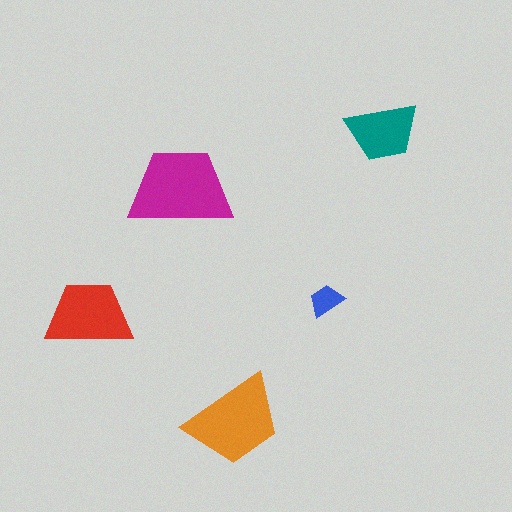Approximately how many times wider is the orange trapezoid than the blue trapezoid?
About 2.5 times wider.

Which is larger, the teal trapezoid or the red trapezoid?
The red one.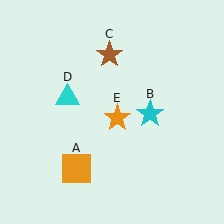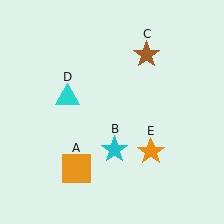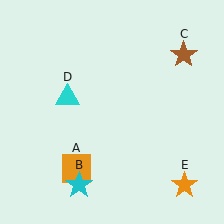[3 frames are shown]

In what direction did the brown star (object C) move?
The brown star (object C) moved right.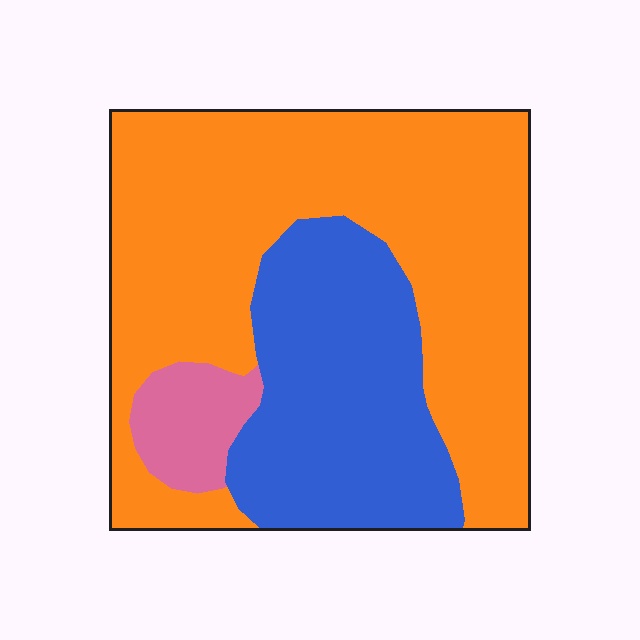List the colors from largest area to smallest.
From largest to smallest: orange, blue, pink.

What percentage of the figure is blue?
Blue covers 31% of the figure.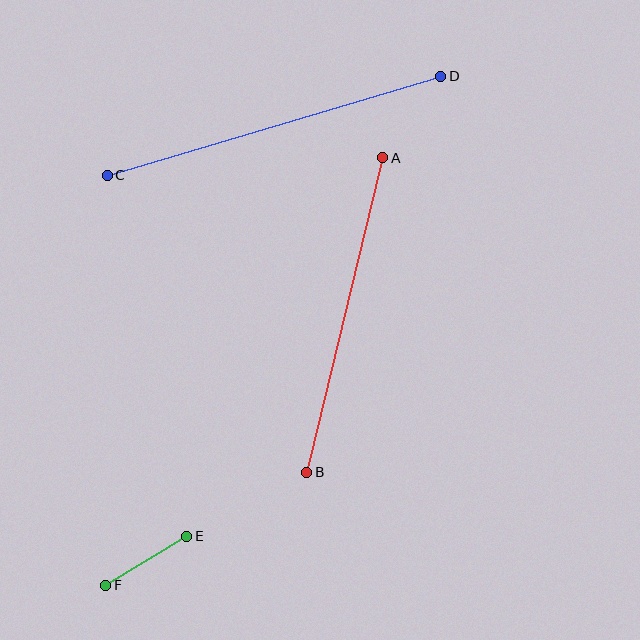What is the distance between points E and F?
The distance is approximately 94 pixels.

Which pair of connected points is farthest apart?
Points C and D are farthest apart.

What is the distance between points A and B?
The distance is approximately 324 pixels.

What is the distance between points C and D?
The distance is approximately 348 pixels.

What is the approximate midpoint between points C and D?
The midpoint is at approximately (274, 126) pixels.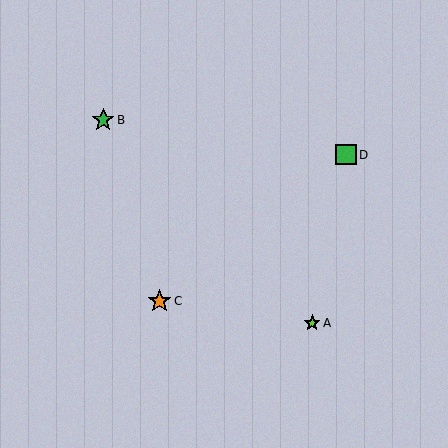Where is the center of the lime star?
The center of the lime star is at (312, 323).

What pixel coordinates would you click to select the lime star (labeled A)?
Click at (312, 323) to select the lime star A.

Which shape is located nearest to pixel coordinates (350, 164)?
The green square (labeled D) at (346, 155) is nearest to that location.